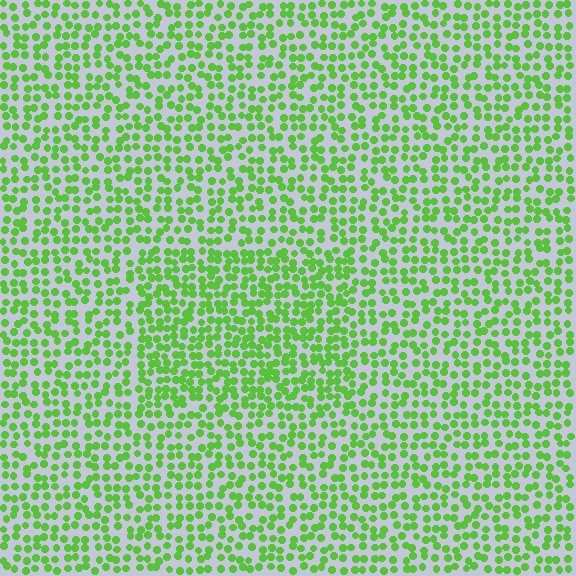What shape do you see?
I see a rectangle.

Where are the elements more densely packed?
The elements are more densely packed inside the rectangle boundary.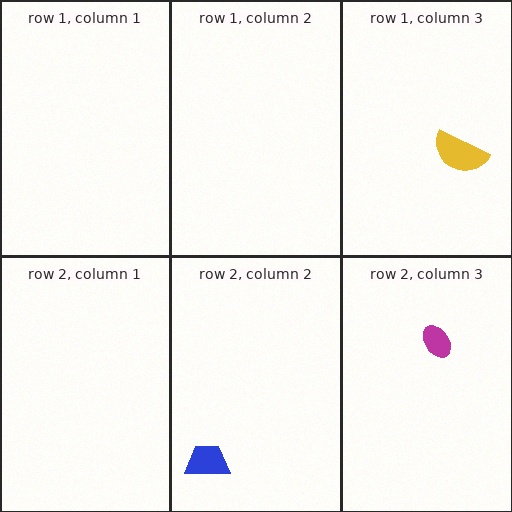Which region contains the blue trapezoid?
The row 2, column 2 region.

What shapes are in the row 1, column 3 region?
The yellow semicircle.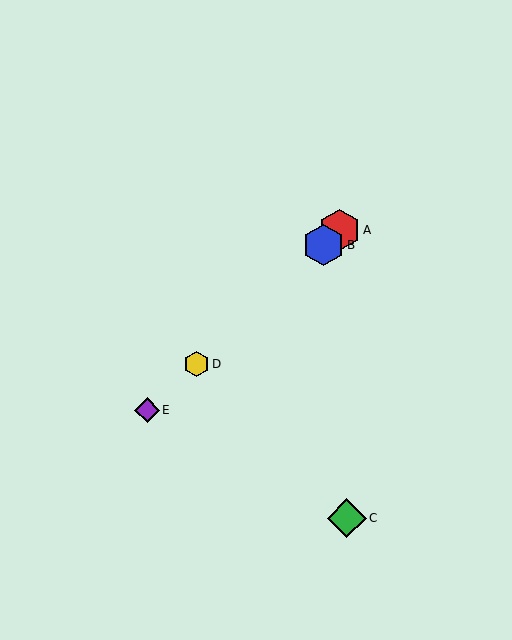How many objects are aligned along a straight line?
4 objects (A, B, D, E) are aligned along a straight line.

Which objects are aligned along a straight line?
Objects A, B, D, E are aligned along a straight line.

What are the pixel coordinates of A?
Object A is at (339, 230).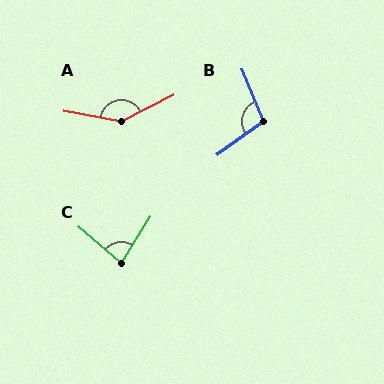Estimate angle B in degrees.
Approximately 104 degrees.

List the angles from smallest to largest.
C (81°), B (104°), A (143°).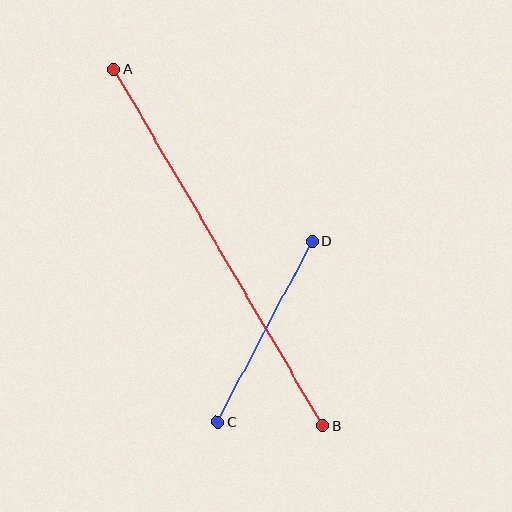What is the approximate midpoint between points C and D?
The midpoint is at approximately (265, 331) pixels.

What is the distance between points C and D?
The distance is approximately 204 pixels.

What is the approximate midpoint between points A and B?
The midpoint is at approximately (218, 248) pixels.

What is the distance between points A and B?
The distance is approximately 413 pixels.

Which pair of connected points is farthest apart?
Points A and B are farthest apart.